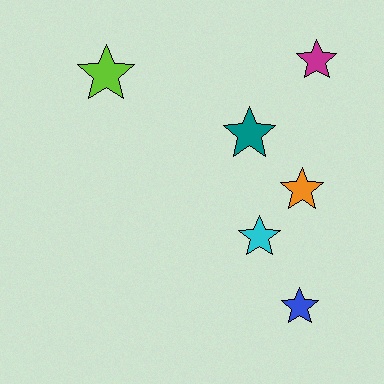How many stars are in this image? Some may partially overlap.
There are 6 stars.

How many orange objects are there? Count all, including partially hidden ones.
There is 1 orange object.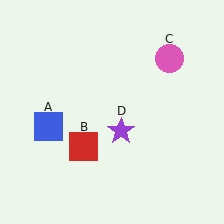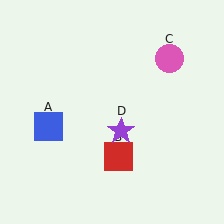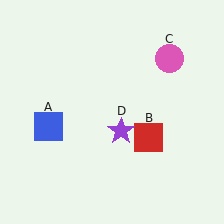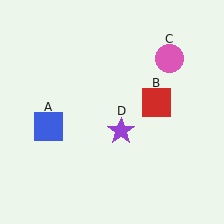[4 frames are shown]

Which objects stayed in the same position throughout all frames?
Blue square (object A) and pink circle (object C) and purple star (object D) remained stationary.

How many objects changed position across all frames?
1 object changed position: red square (object B).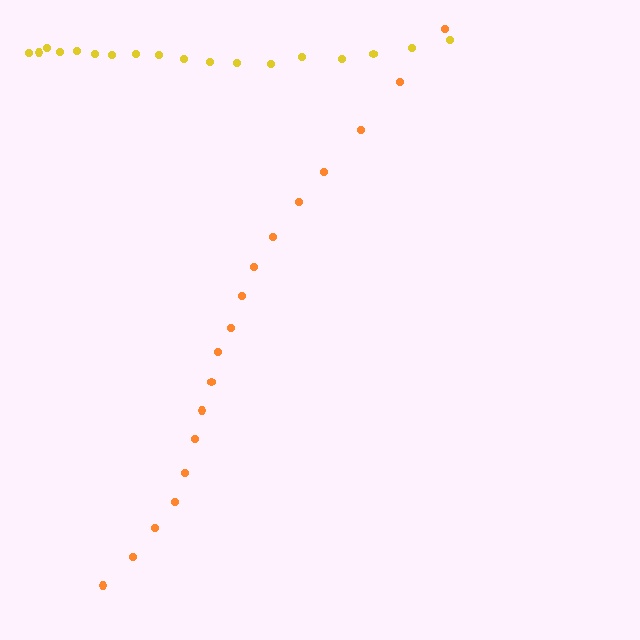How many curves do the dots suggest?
There are 2 distinct paths.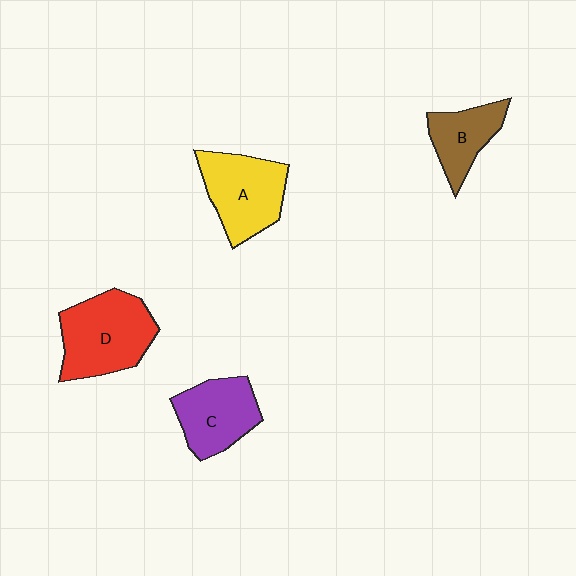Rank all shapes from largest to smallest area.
From largest to smallest: D (red), A (yellow), C (purple), B (brown).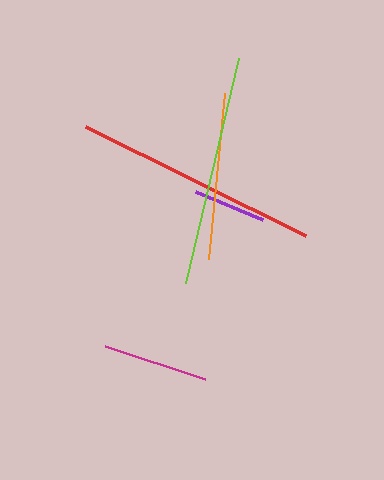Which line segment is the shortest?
The purple line is the shortest at approximately 72 pixels.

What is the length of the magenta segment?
The magenta segment is approximately 105 pixels long.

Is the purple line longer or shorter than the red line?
The red line is longer than the purple line.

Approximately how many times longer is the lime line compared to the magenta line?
The lime line is approximately 2.2 times the length of the magenta line.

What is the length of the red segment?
The red segment is approximately 245 pixels long.